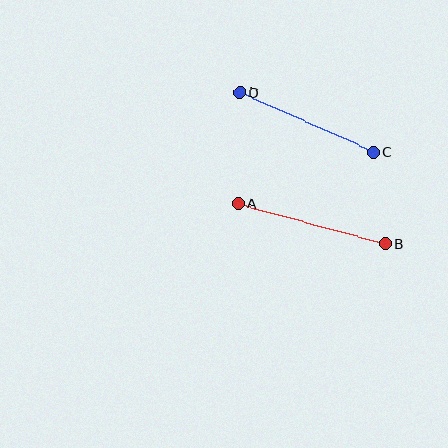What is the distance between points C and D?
The distance is approximately 146 pixels.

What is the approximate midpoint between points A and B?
The midpoint is at approximately (312, 224) pixels.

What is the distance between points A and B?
The distance is approximately 152 pixels.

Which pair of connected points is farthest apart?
Points A and B are farthest apart.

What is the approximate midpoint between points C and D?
The midpoint is at approximately (307, 122) pixels.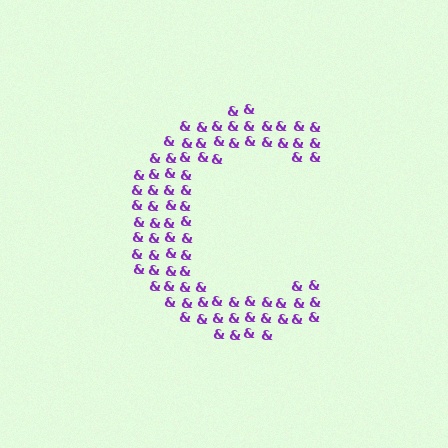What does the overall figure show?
The overall figure shows the letter C.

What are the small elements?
The small elements are ampersands.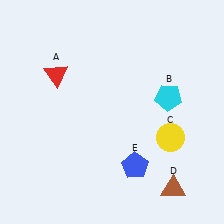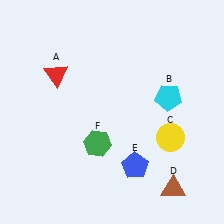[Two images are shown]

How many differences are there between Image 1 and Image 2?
There is 1 difference between the two images.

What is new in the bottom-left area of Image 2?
A green hexagon (F) was added in the bottom-left area of Image 2.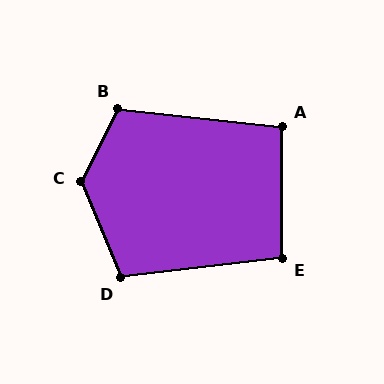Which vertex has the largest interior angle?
C, at approximately 131 degrees.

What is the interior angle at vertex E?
Approximately 97 degrees (obtuse).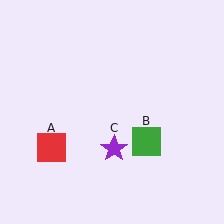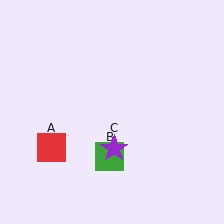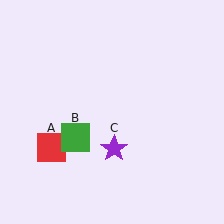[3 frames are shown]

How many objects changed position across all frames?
1 object changed position: green square (object B).